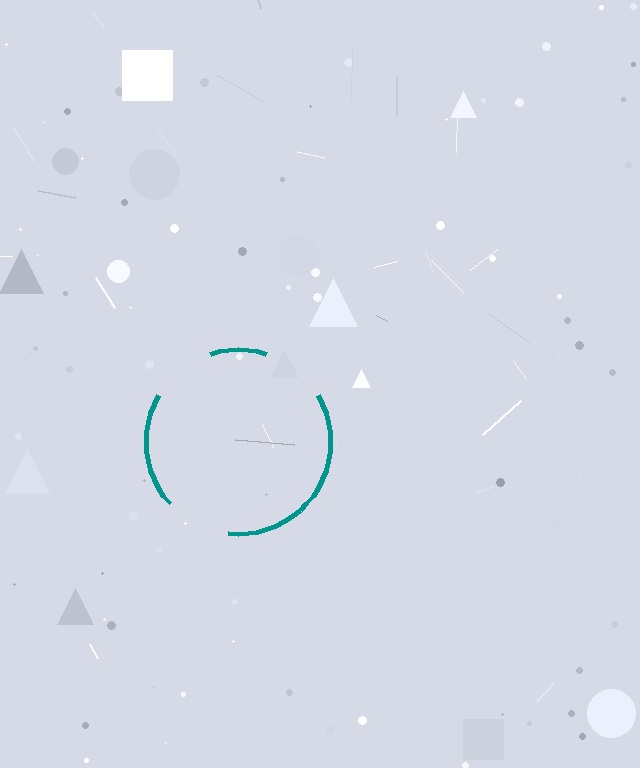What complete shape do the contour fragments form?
The contour fragments form a circle.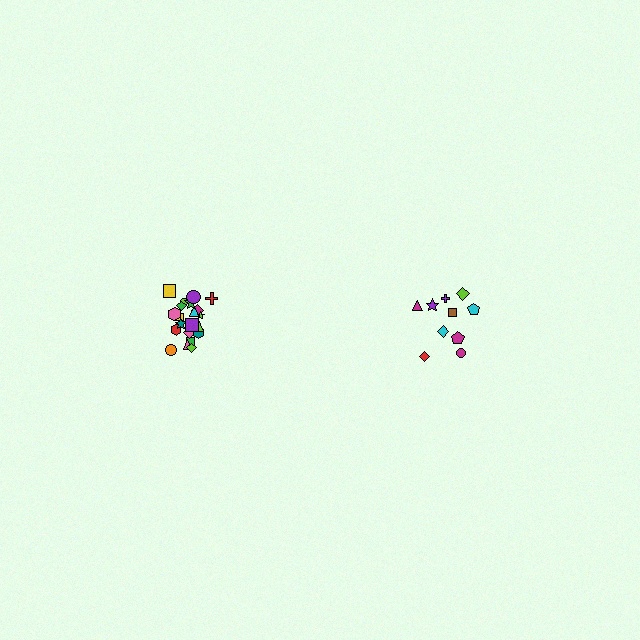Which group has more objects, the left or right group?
The left group.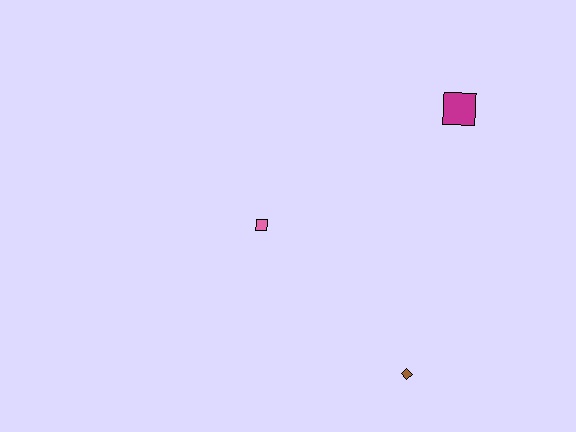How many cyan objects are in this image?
There are no cyan objects.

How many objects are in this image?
There are 3 objects.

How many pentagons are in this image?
There are no pentagons.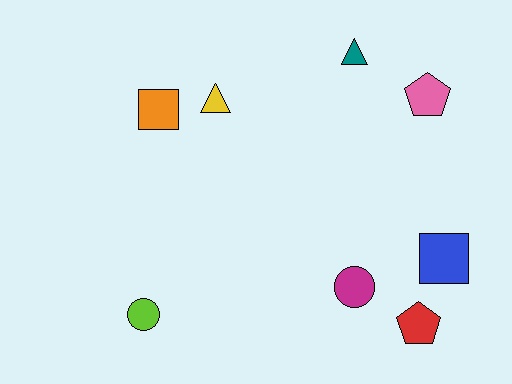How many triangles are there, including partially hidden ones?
There are 2 triangles.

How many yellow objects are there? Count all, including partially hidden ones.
There is 1 yellow object.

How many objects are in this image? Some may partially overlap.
There are 8 objects.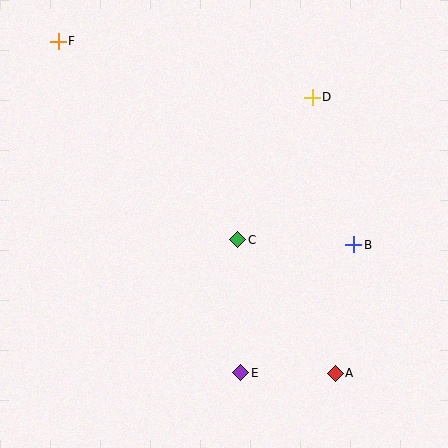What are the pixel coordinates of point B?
Point B is at (354, 245).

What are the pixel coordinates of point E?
Point E is at (240, 373).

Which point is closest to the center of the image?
Point C at (238, 240) is closest to the center.